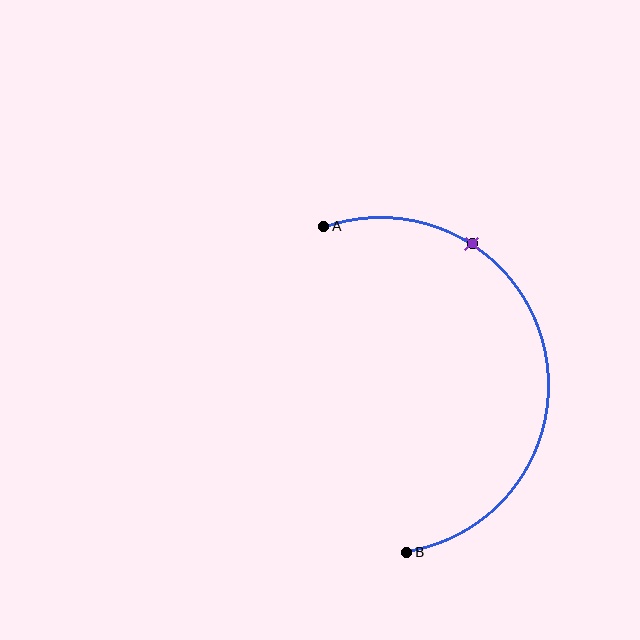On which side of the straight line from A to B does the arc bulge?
The arc bulges to the right of the straight line connecting A and B.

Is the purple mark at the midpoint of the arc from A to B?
No. The purple mark lies on the arc but is closer to endpoint A. The arc midpoint would be at the point on the curve equidistant along the arc from both A and B.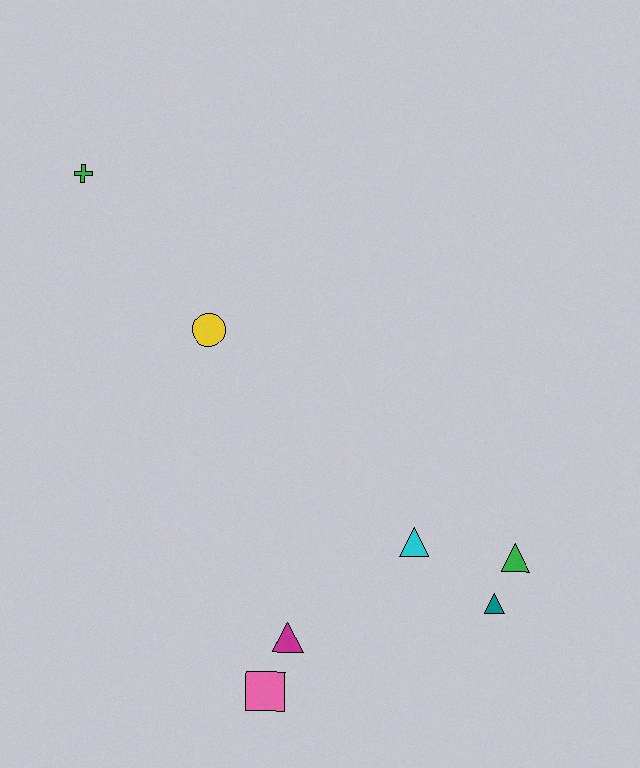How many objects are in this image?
There are 7 objects.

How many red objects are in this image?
There are no red objects.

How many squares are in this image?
There is 1 square.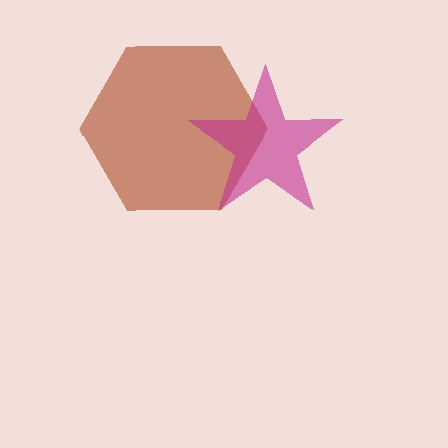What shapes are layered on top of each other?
The layered shapes are: a brown hexagon, a magenta star.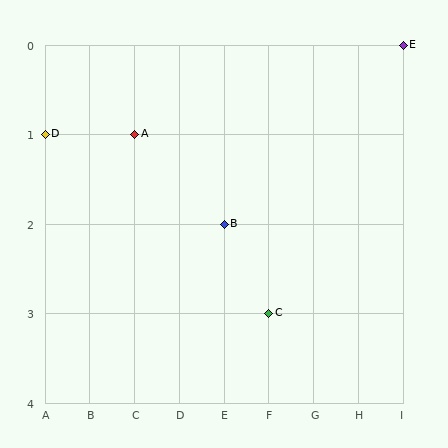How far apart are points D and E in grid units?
Points D and E are 8 columns and 1 row apart (about 8.1 grid units diagonally).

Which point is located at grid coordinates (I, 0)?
Point E is at (I, 0).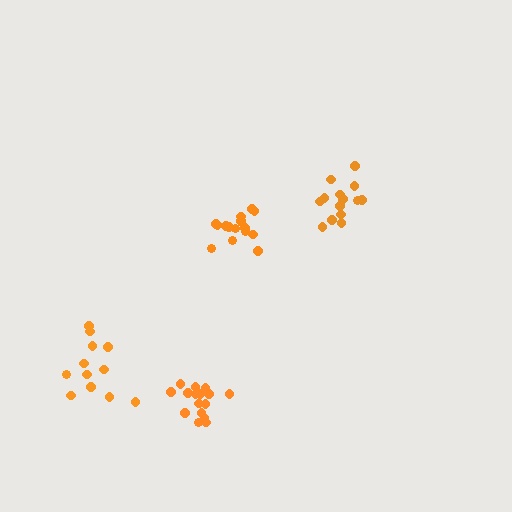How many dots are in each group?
Group 1: 16 dots, Group 2: 14 dots, Group 3: 12 dots, Group 4: 16 dots (58 total).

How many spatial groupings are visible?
There are 4 spatial groupings.